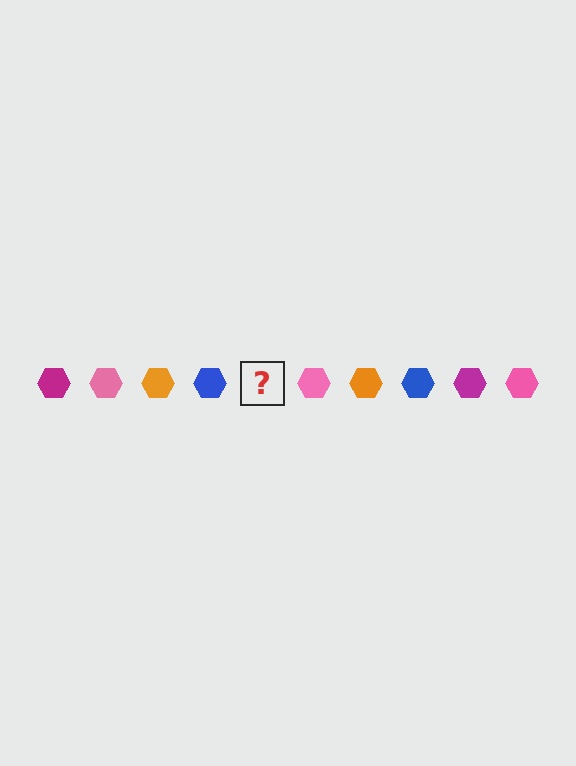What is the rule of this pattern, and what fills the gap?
The rule is that the pattern cycles through magenta, pink, orange, blue hexagons. The gap should be filled with a magenta hexagon.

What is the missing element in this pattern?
The missing element is a magenta hexagon.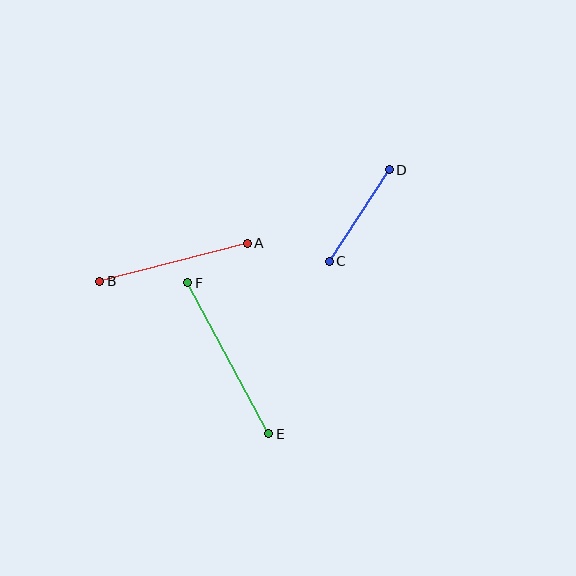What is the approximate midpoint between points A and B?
The midpoint is at approximately (174, 262) pixels.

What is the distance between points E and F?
The distance is approximately 171 pixels.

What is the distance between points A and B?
The distance is approximately 152 pixels.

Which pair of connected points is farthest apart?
Points E and F are farthest apart.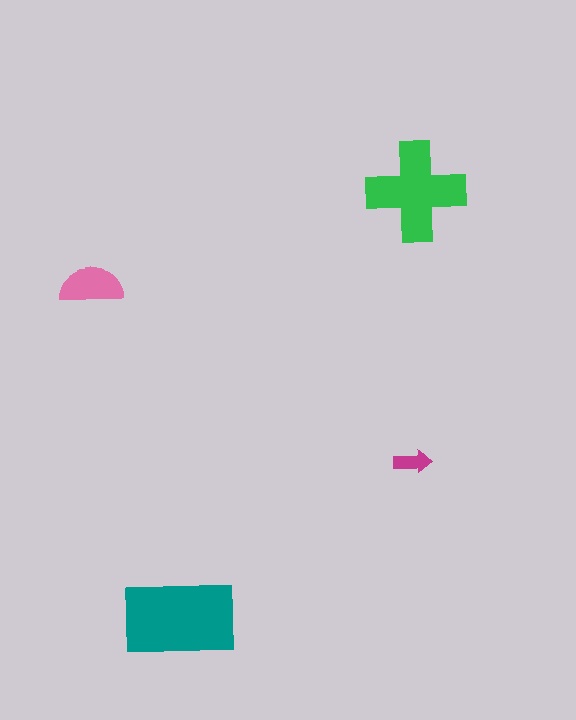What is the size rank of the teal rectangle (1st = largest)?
1st.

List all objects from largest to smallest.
The teal rectangle, the green cross, the pink semicircle, the magenta arrow.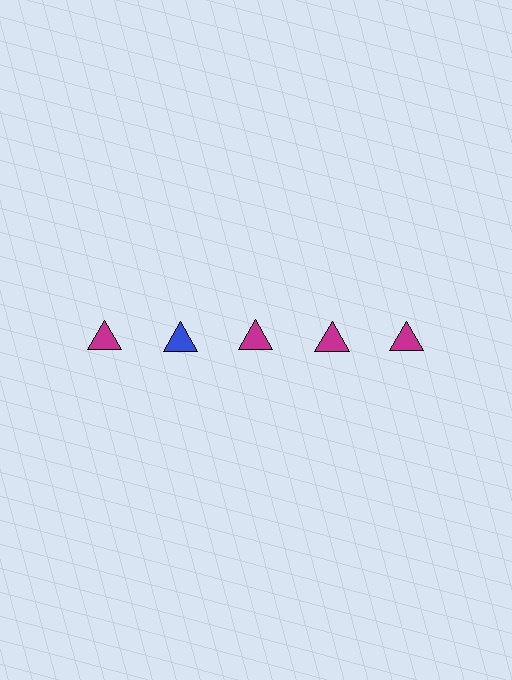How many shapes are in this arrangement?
There are 5 shapes arranged in a grid pattern.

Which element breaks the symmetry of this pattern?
The blue triangle in the top row, second from left column breaks the symmetry. All other shapes are magenta triangles.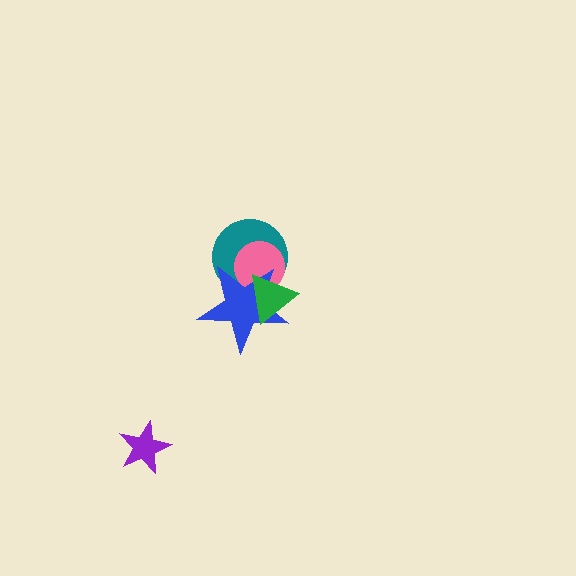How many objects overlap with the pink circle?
3 objects overlap with the pink circle.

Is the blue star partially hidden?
Yes, it is partially covered by another shape.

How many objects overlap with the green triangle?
3 objects overlap with the green triangle.